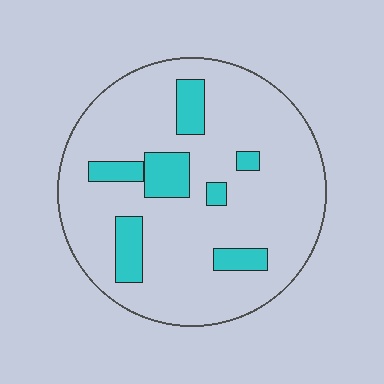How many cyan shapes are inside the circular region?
7.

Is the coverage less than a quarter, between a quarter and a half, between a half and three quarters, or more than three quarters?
Less than a quarter.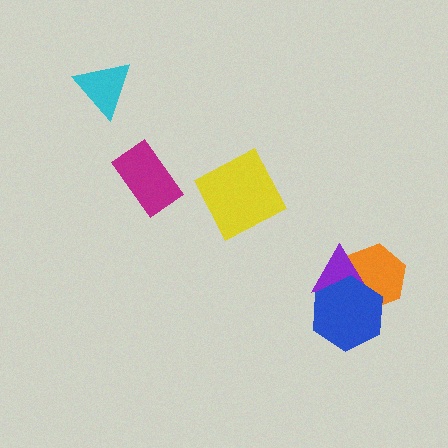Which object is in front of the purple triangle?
The blue hexagon is in front of the purple triangle.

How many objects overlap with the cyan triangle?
0 objects overlap with the cyan triangle.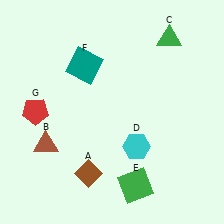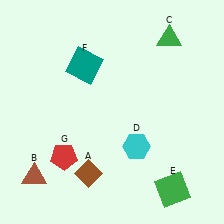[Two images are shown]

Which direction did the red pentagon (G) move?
The red pentagon (G) moved down.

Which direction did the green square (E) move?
The green square (E) moved right.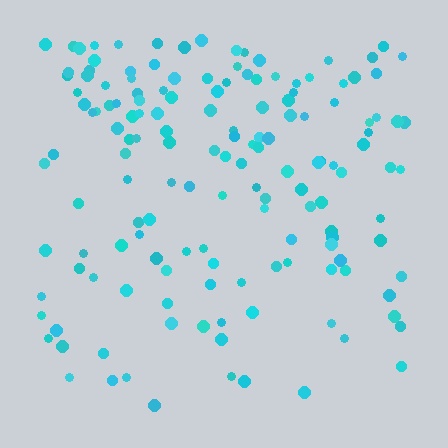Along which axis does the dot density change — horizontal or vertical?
Vertical.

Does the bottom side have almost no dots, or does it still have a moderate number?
Still a moderate number, just noticeably fewer than the top.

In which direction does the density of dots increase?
From bottom to top, with the top side densest.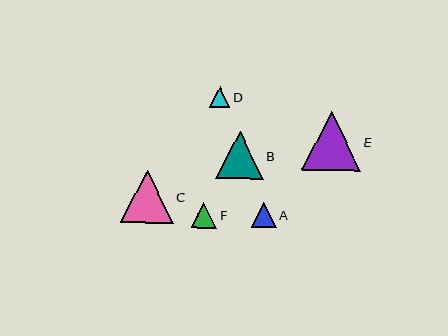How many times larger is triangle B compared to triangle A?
Triangle B is approximately 1.9 times the size of triangle A.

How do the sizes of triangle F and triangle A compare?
Triangle F and triangle A are approximately the same size.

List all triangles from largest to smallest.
From largest to smallest: E, C, B, F, A, D.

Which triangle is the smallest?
Triangle D is the smallest with a size of approximately 20 pixels.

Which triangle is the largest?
Triangle E is the largest with a size of approximately 58 pixels.